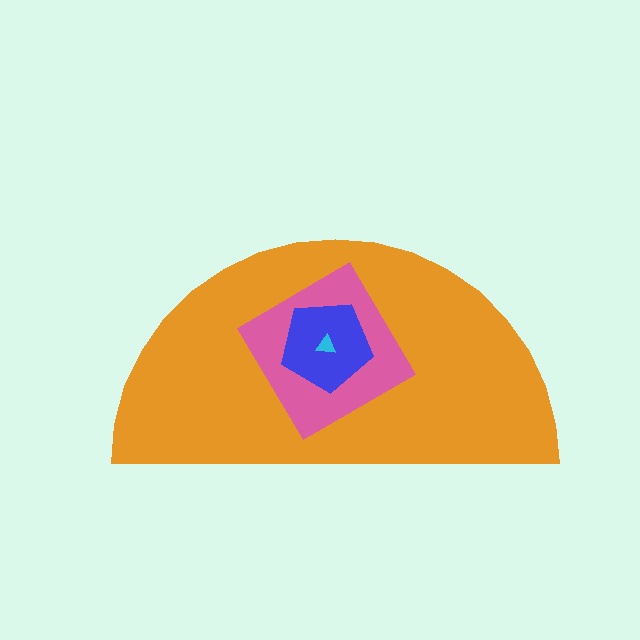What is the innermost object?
The cyan triangle.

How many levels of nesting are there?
4.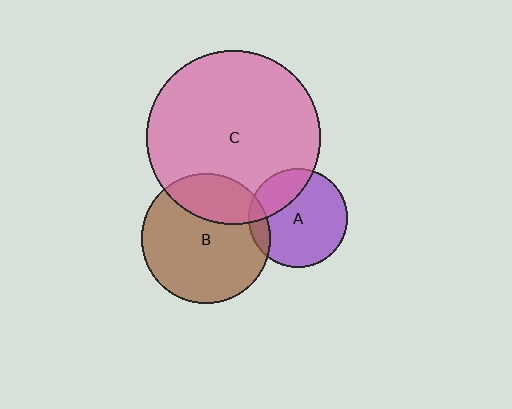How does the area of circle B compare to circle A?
Approximately 1.7 times.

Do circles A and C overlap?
Yes.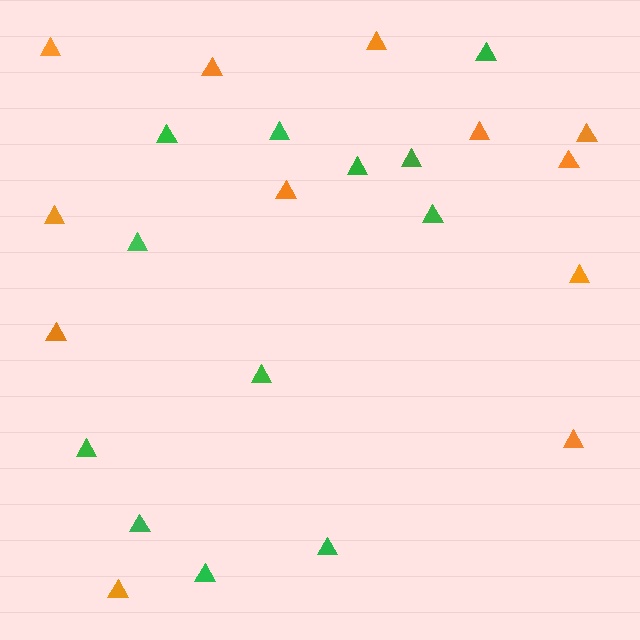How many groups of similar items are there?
There are 2 groups: one group of green triangles (12) and one group of orange triangles (12).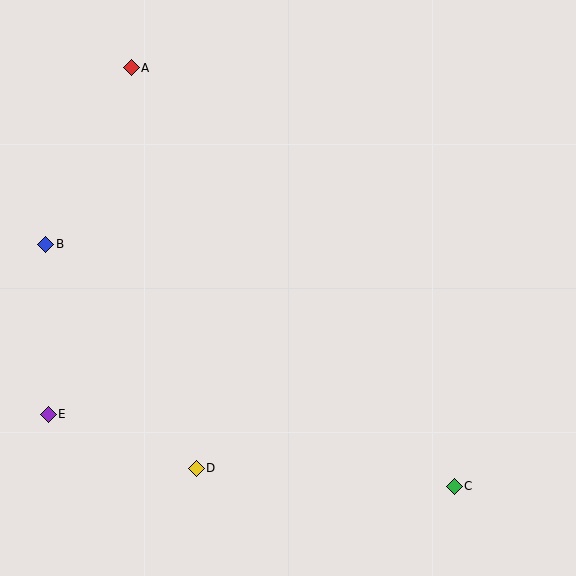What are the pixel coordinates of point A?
Point A is at (131, 68).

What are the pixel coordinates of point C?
Point C is at (454, 486).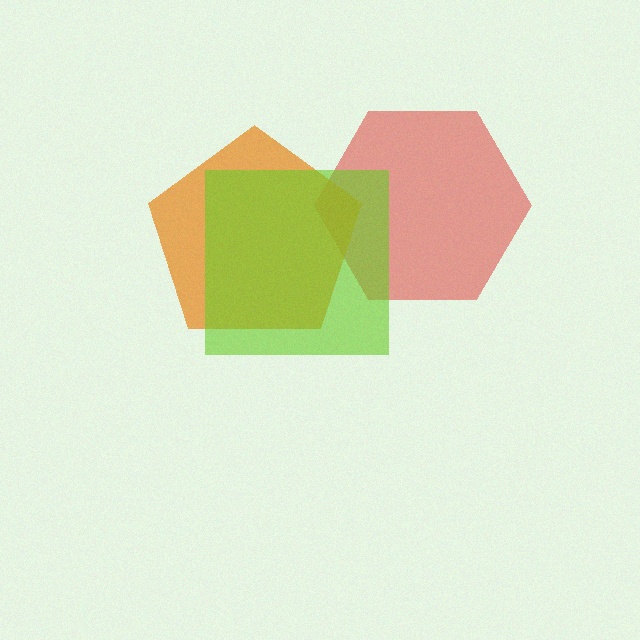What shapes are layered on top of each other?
The layered shapes are: a red hexagon, an orange pentagon, a lime square.